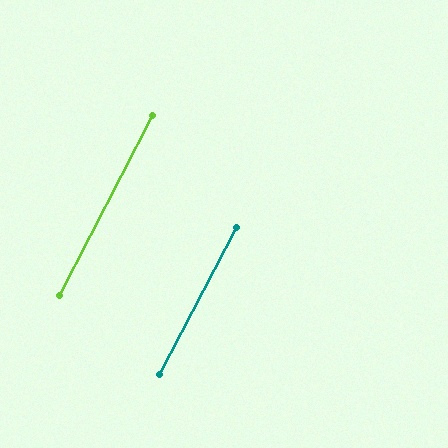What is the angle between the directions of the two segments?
Approximately 0 degrees.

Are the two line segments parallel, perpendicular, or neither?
Parallel — their directions differ by only 0.2°.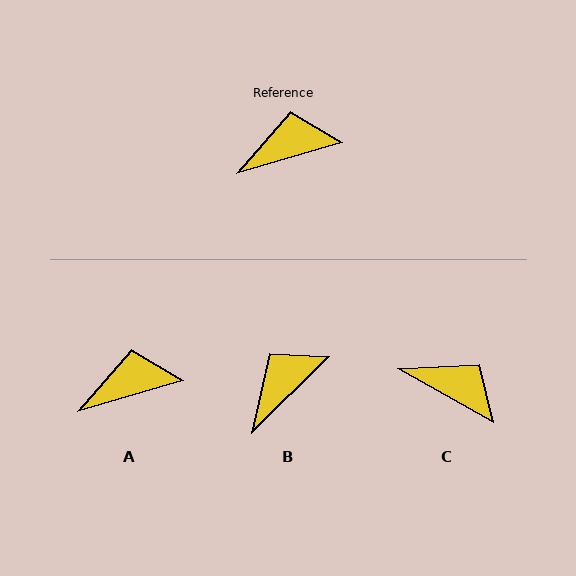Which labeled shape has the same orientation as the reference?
A.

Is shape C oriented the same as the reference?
No, it is off by about 46 degrees.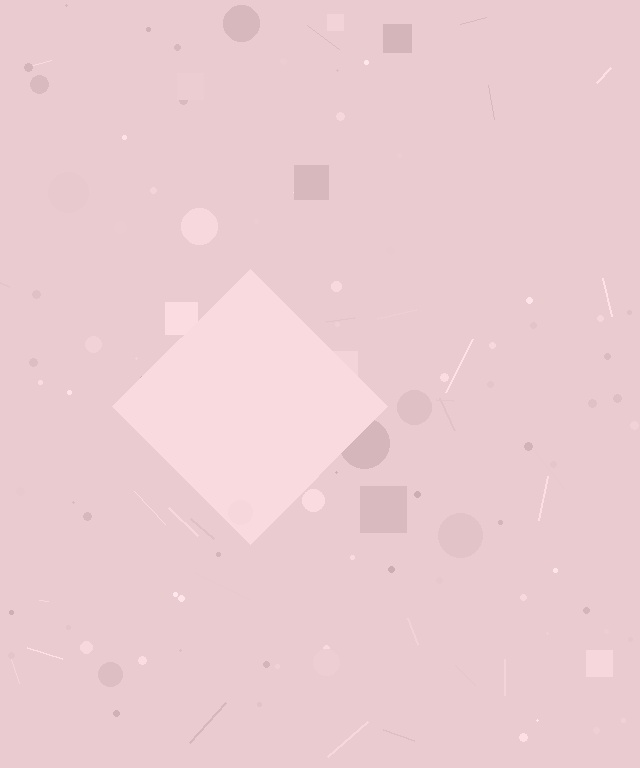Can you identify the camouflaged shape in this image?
The camouflaged shape is a diamond.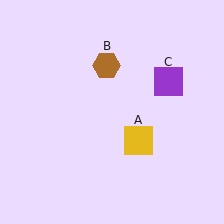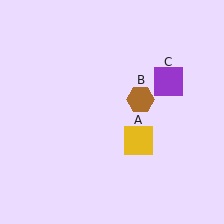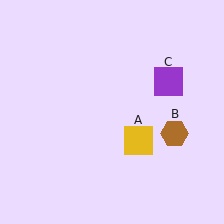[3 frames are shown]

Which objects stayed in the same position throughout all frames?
Yellow square (object A) and purple square (object C) remained stationary.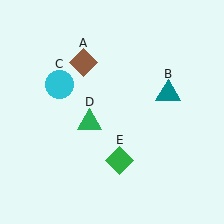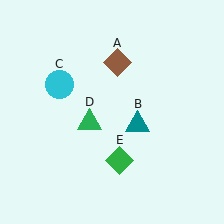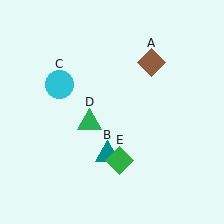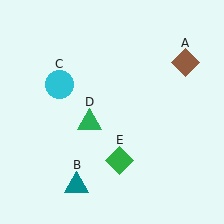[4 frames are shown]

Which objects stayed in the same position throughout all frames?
Cyan circle (object C) and green triangle (object D) and green diamond (object E) remained stationary.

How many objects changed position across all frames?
2 objects changed position: brown diamond (object A), teal triangle (object B).